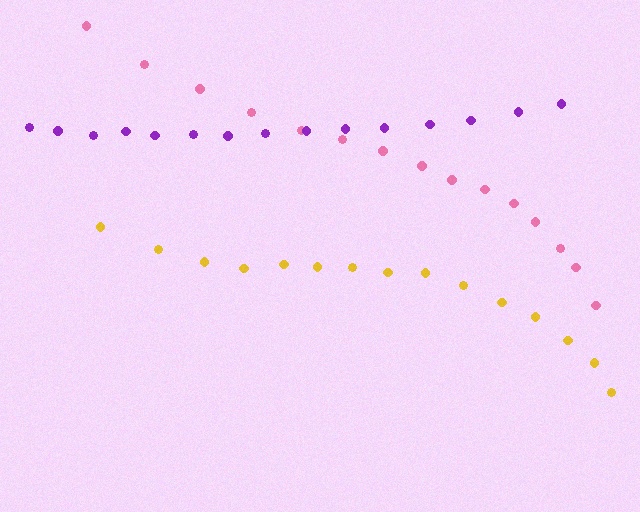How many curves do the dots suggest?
There are 3 distinct paths.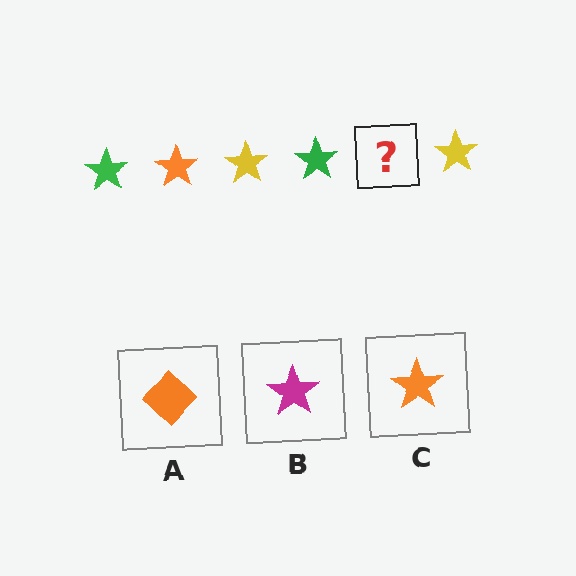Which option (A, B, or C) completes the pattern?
C.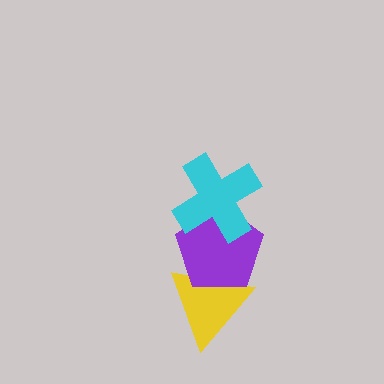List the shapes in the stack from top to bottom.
From top to bottom: the cyan cross, the purple pentagon, the yellow triangle.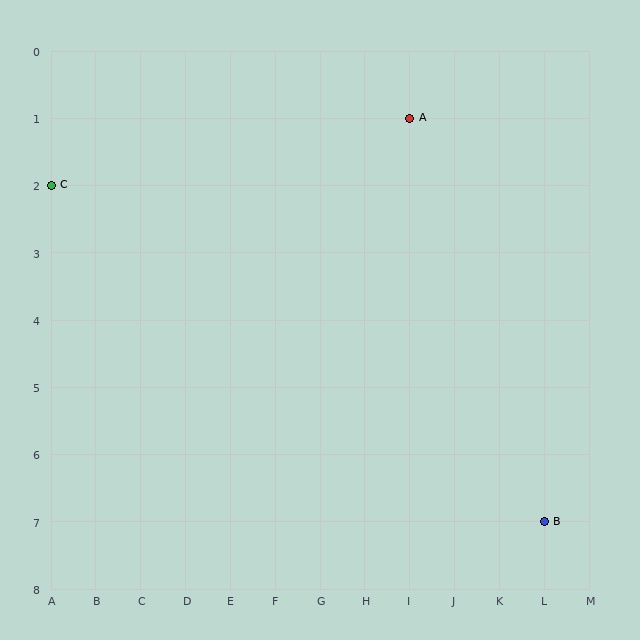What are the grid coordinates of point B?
Point B is at grid coordinates (L, 7).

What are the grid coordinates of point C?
Point C is at grid coordinates (A, 2).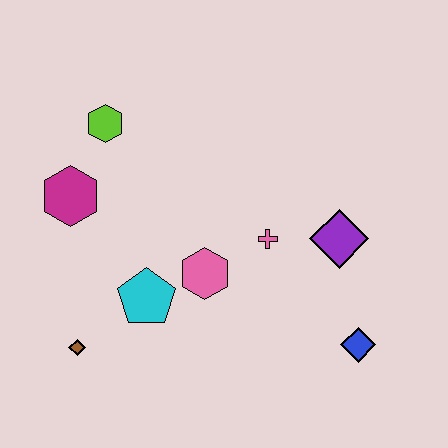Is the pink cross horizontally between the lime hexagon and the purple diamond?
Yes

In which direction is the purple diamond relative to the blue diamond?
The purple diamond is above the blue diamond.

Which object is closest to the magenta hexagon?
The lime hexagon is closest to the magenta hexagon.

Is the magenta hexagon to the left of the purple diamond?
Yes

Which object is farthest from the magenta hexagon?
The blue diamond is farthest from the magenta hexagon.